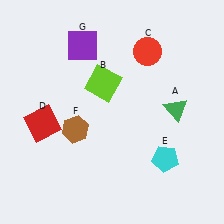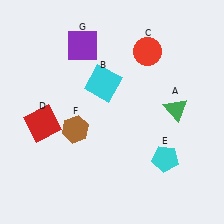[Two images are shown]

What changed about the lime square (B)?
In Image 1, B is lime. In Image 2, it changed to cyan.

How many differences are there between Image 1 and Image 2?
There is 1 difference between the two images.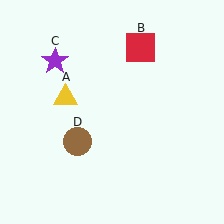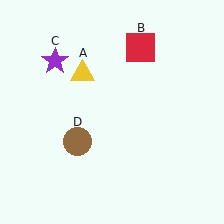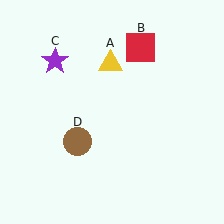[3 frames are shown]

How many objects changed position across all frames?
1 object changed position: yellow triangle (object A).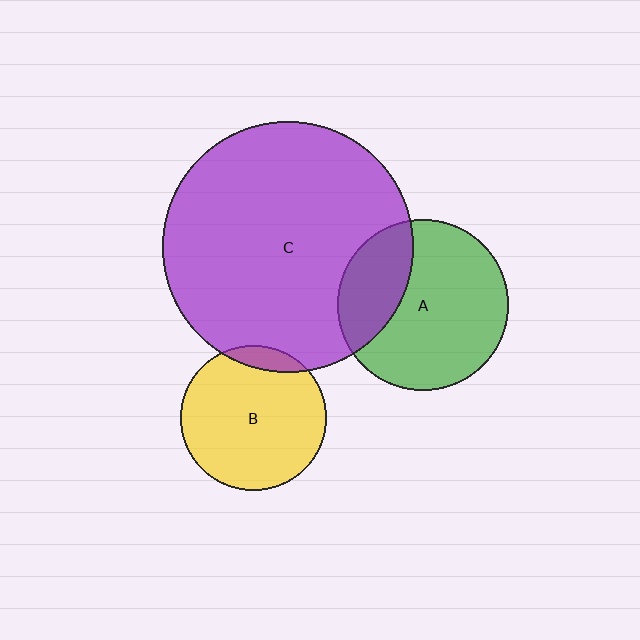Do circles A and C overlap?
Yes.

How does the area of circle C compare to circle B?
Approximately 3.0 times.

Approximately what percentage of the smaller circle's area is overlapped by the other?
Approximately 30%.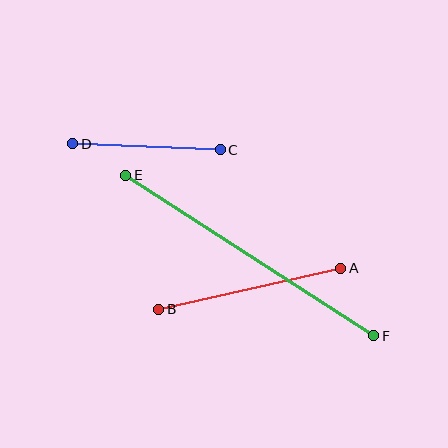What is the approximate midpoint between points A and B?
The midpoint is at approximately (250, 289) pixels.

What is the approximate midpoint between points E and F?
The midpoint is at approximately (250, 255) pixels.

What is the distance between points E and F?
The distance is approximately 296 pixels.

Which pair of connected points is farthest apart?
Points E and F are farthest apart.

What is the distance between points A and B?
The distance is approximately 187 pixels.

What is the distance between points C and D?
The distance is approximately 148 pixels.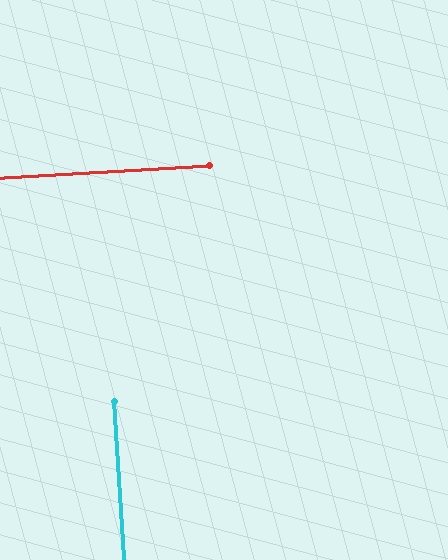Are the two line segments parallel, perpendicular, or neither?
Perpendicular — they meet at approximately 90°.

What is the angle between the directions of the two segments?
Approximately 90 degrees.